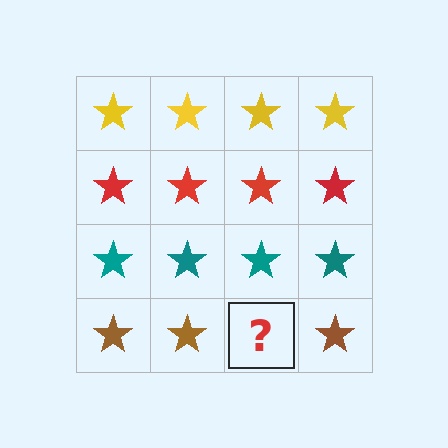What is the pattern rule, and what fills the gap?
The rule is that each row has a consistent color. The gap should be filled with a brown star.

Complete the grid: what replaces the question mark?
The question mark should be replaced with a brown star.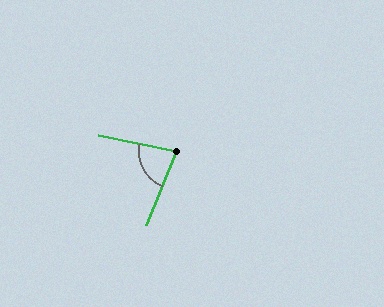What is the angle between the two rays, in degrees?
Approximately 80 degrees.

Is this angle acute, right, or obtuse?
It is acute.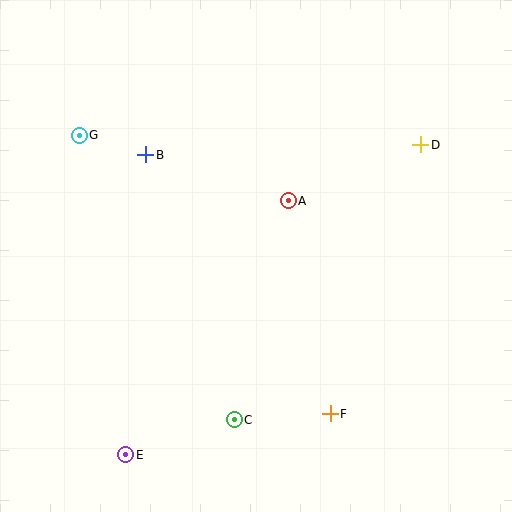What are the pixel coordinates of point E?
Point E is at (126, 455).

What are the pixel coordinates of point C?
Point C is at (234, 420).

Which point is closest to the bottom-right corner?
Point F is closest to the bottom-right corner.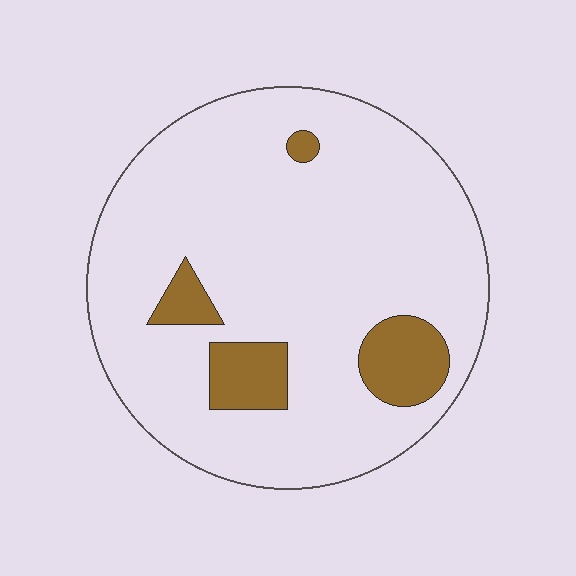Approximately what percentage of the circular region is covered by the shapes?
Approximately 10%.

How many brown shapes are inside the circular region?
4.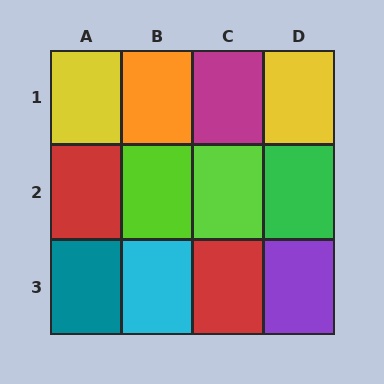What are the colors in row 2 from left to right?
Red, lime, lime, green.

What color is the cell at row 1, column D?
Yellow.